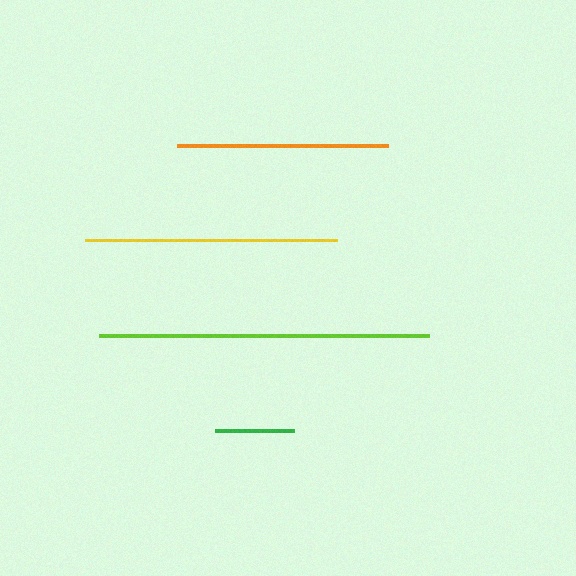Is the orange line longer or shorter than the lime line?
The lime line is longer than the orange line.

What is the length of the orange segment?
The orange segment is approximately 210 pixels long.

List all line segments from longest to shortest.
From longest to shortest: lime, yellow, orange, green.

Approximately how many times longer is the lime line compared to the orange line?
The lime line is approximately 1.6 times the length of the orange line.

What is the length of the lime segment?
The lime segment is approximately 330 pixels long.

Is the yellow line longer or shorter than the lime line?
The lime line is longer than the yellow line.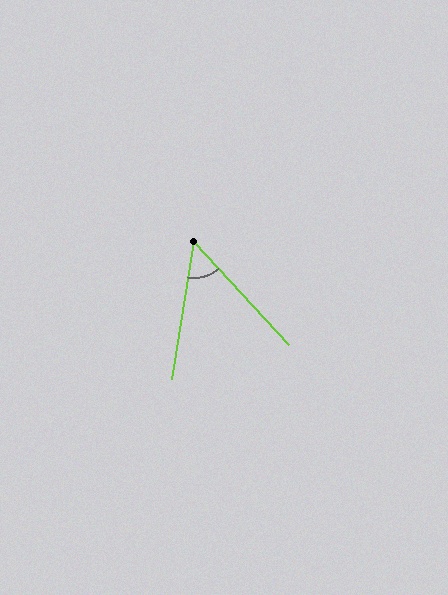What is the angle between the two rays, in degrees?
Approximately 52 degrees.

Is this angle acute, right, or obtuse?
It is acute.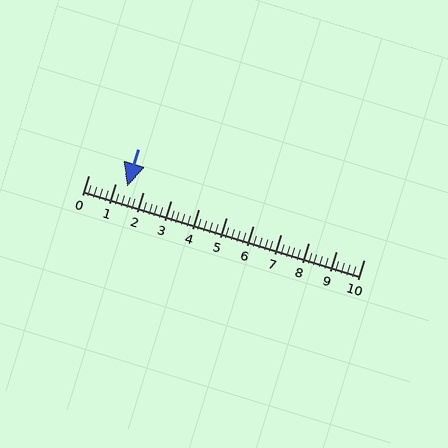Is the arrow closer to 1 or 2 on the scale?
The arrow is closer to 1.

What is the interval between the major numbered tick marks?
The major tick marks are spaced 1 units apart.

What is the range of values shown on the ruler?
The ruler shows values from 0 to 10.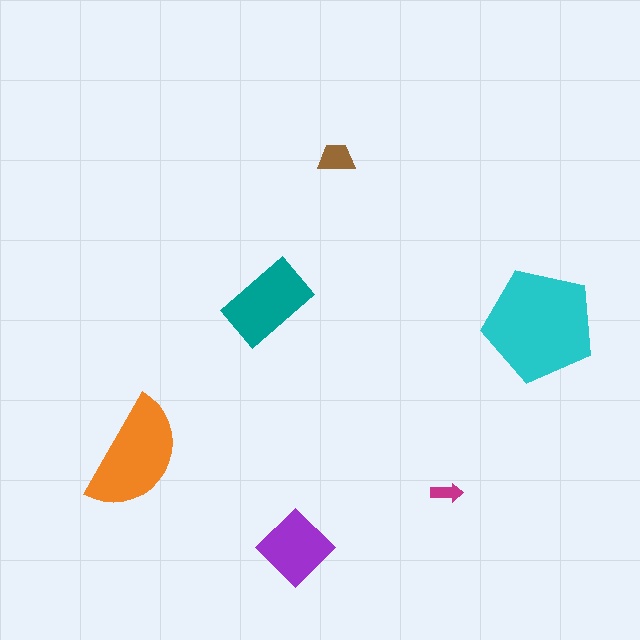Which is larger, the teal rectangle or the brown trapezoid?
The teal rectangle.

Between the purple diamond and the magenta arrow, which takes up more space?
The purple diamond.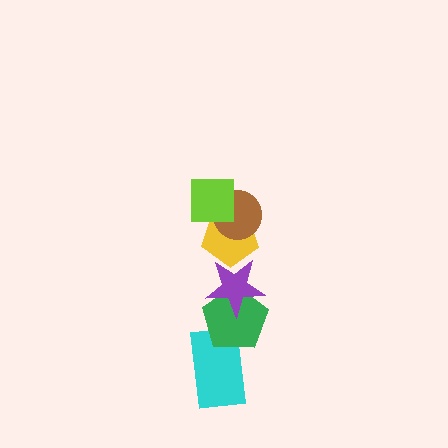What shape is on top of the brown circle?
The lime square is on top of the brown circle.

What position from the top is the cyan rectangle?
The cyan rectangle is 6th from the top.